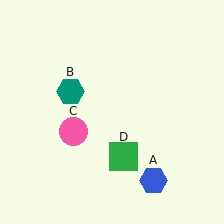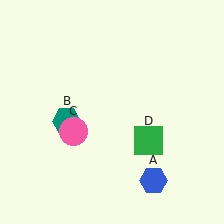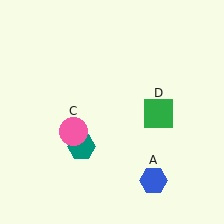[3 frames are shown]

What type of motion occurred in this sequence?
The teal hexagon (object B), green square (object D) rotated counterclockwise around the center of the scene.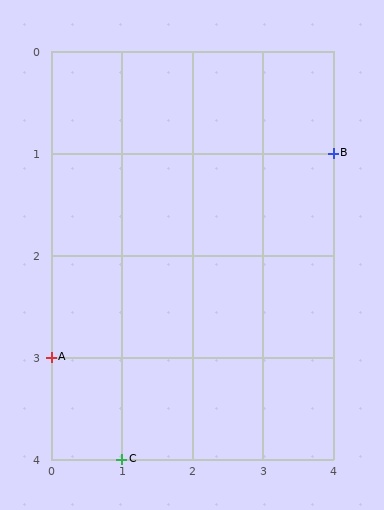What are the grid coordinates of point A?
Point A is at grid coordinates (0, 3).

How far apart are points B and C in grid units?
Points B and C are 3 columns and 3 rows apart (about 4.2 grid units diagonally).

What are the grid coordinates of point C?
Point C is at grid coordinates (1, 4).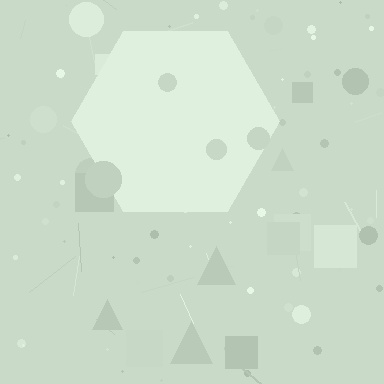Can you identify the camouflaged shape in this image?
The camouflaged shape is a hexagon.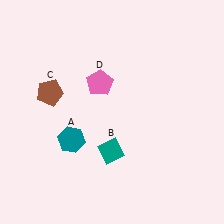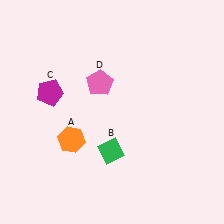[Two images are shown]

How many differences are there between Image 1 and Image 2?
There are 3 differences between the two images.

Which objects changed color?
A changed from teal to orange. B changed from teal to green. C changed from brown to magenta.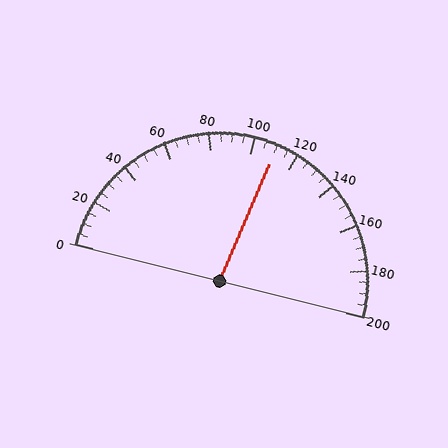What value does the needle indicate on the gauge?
The needle indicates approximately 110.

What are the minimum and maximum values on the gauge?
The gauge ranges from 0 to 200.